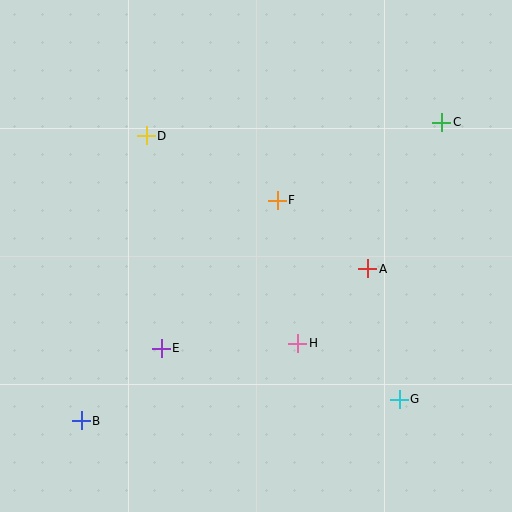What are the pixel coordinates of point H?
Point H is at (298, 343).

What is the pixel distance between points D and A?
The distance between D and A is 258 pixels.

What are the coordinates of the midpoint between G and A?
The midpoint between G and A is at (383, 334).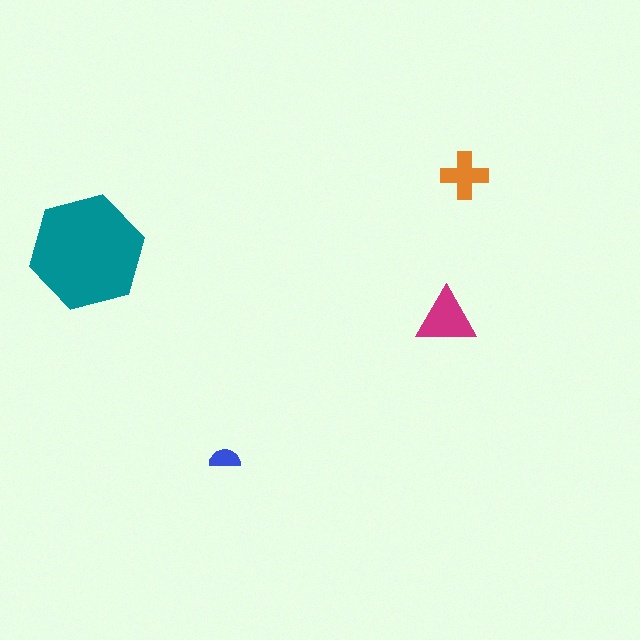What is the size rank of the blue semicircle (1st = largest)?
4th.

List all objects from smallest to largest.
The blue semicircle, the orange cross, the magenta triangle, the teal hexagon.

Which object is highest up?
The orange cross is topmost.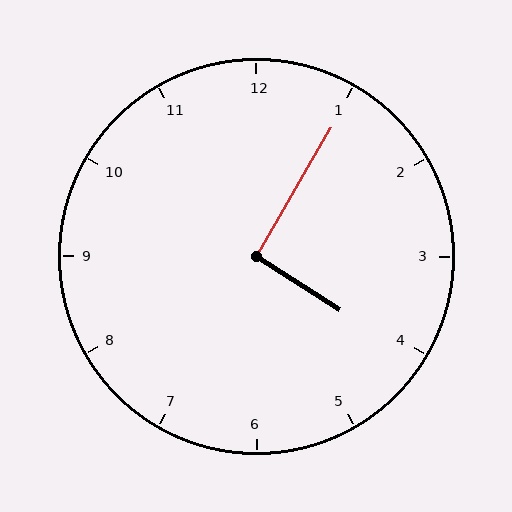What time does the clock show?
4:05.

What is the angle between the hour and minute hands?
Approximately 92 degrees.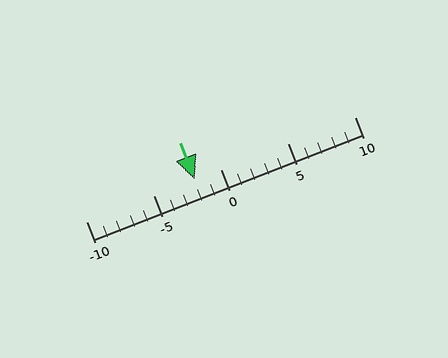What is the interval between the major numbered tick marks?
The major tick marks are spaced 5 units apart.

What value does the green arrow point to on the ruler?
The green arrow points to approximately -2.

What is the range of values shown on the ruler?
The ruler shows values from -10 to 10.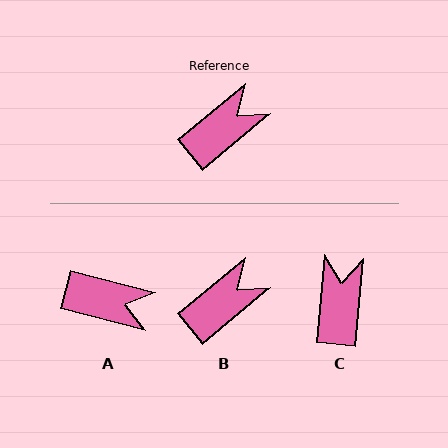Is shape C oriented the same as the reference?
No, it is off by about 45 degrees.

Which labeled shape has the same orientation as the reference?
B.